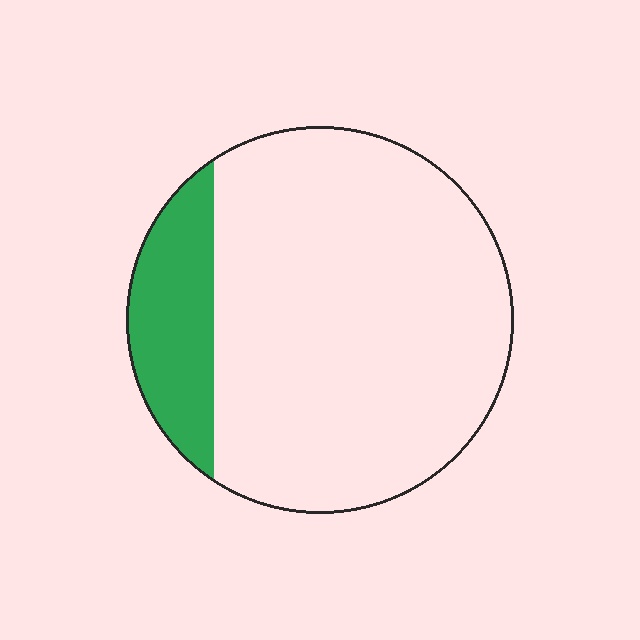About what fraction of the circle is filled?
About one sixth (1/6).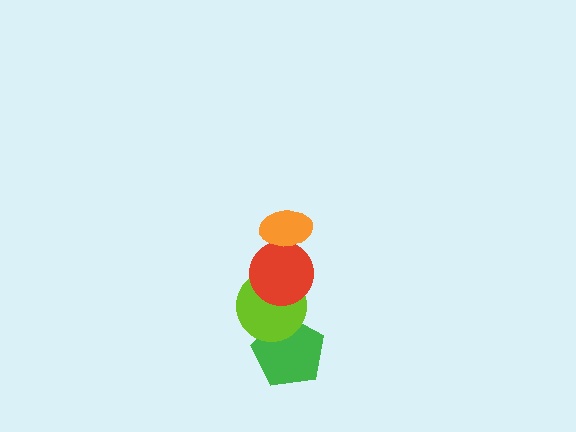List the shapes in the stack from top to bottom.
From top to bottom: the orange ellipse, the red circle, the lime circle, the green pentagon.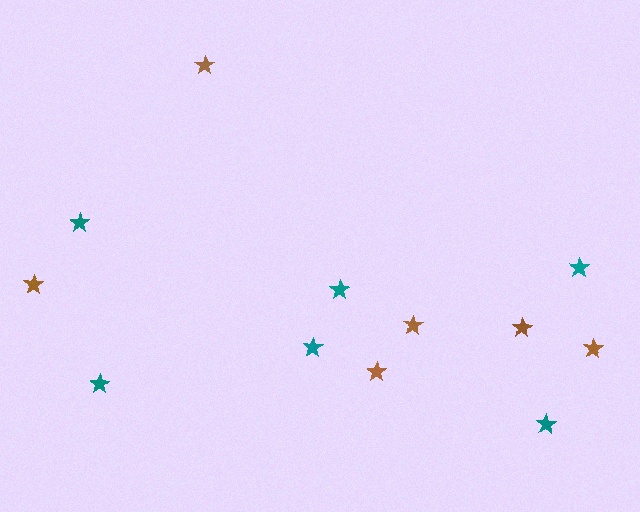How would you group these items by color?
There are 2 groups: one group of brown stars (6) and one group of teal stars (6).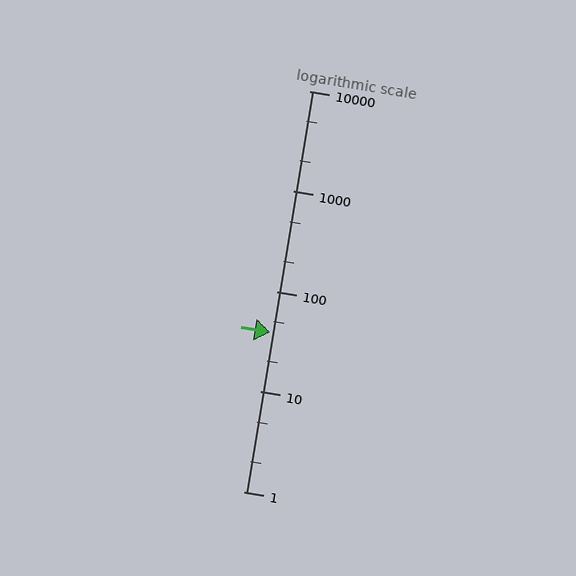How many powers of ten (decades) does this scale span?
The scale spans 4 decades, from 1 to 10000.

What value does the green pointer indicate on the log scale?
The pointer indicates approximately 39.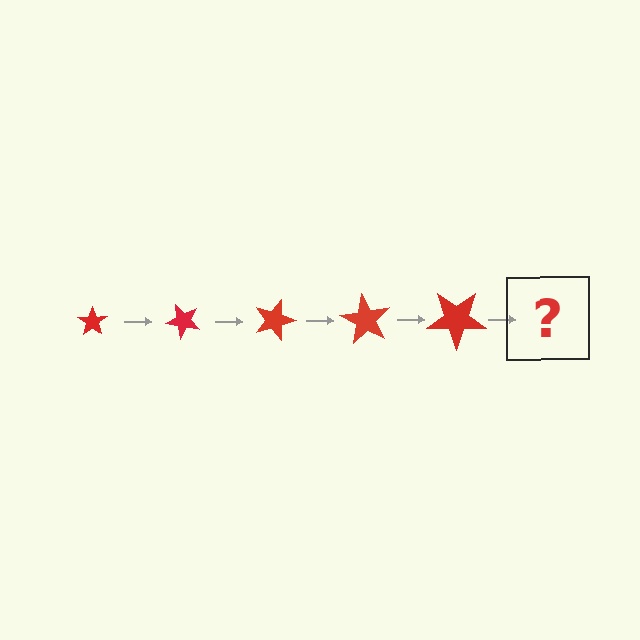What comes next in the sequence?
The next element should be a star, larger than the previous one and rotated 225 degrees from the start.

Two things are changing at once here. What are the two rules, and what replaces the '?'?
The two rules are that the star grows larger each step and it rotates 45 degrees each step. The '?' should be a star, larger than the previous one and rotated 225 degrees from the start.